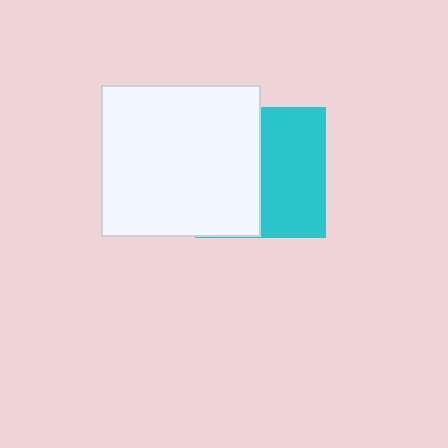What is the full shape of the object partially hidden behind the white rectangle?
The partially hidden object is a cyan square.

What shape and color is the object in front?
The object in front is a white rectangle.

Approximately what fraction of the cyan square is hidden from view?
Roughly 51% of the cyan square is hidden behind the white rectangle.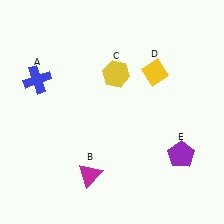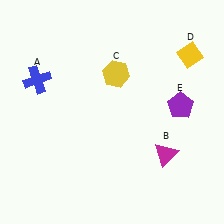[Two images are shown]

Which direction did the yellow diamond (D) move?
The yellow diamond (D) moved right.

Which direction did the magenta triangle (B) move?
The magenta triangle (B) moved right.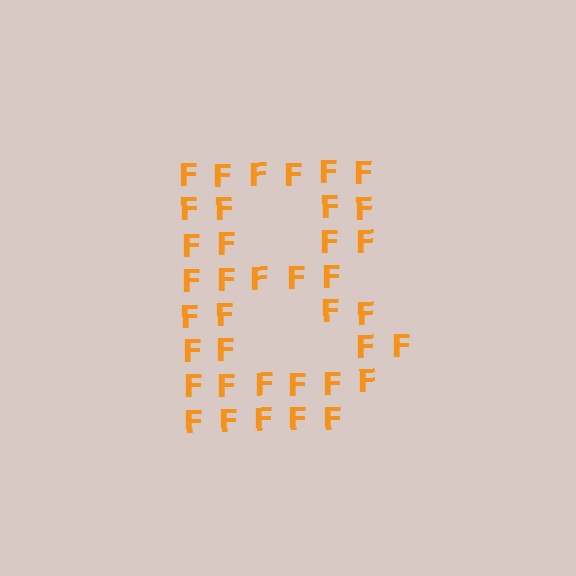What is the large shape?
The large shape is the letter B.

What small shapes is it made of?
It is made of small letter F's.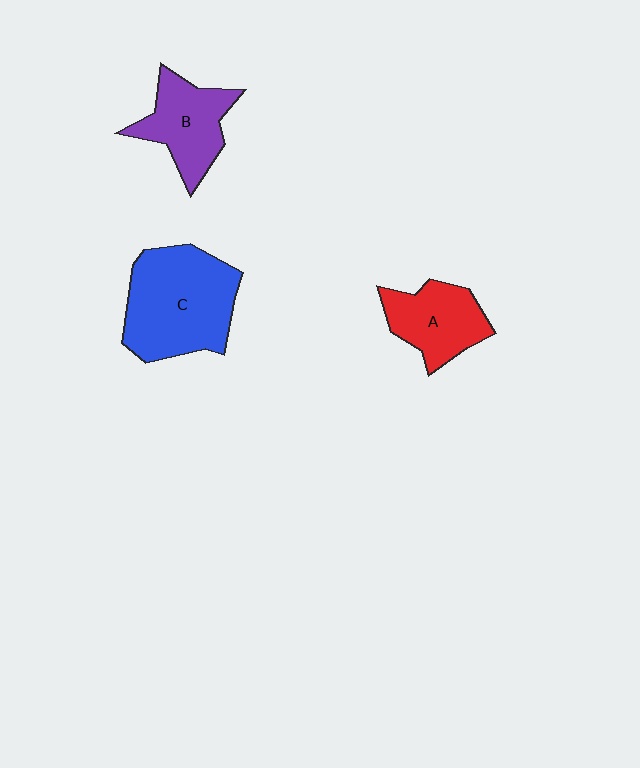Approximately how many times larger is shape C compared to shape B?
Approximately 1.6 times.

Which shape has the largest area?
Shape C (blue).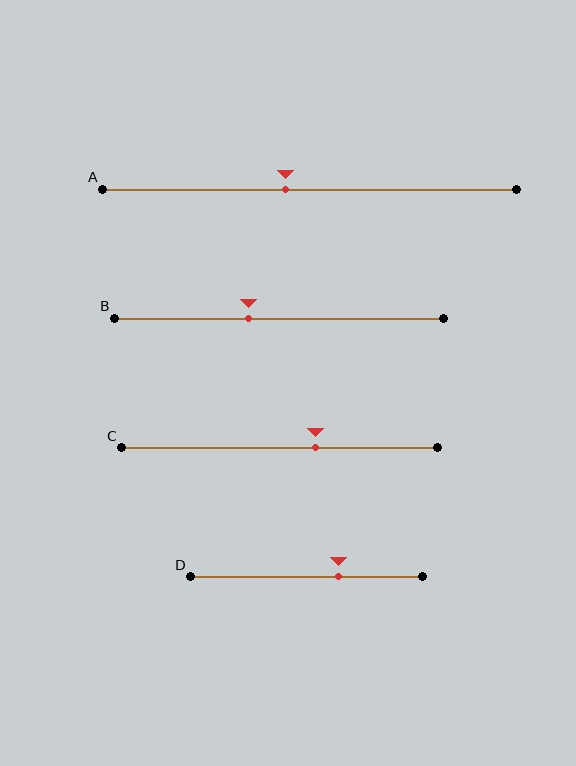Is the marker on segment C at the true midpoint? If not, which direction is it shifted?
No, the marker on segment C is shifted to the right by about 11% of the segment length.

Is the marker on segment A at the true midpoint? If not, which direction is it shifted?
No, the marker on segment A is shifted to the left by about 6% of the segment length.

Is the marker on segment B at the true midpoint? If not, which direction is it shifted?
No, the marker on segment B is shifted to the left by about 9% of the segment length.